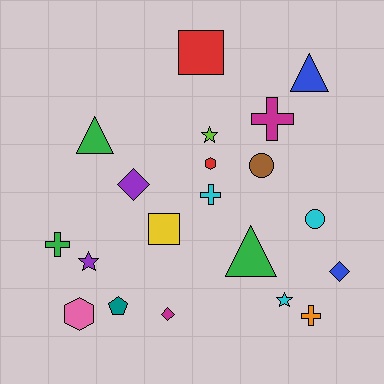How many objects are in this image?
There are 20 objects.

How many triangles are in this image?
There are 3 triangles.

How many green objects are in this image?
There are 3 green objects.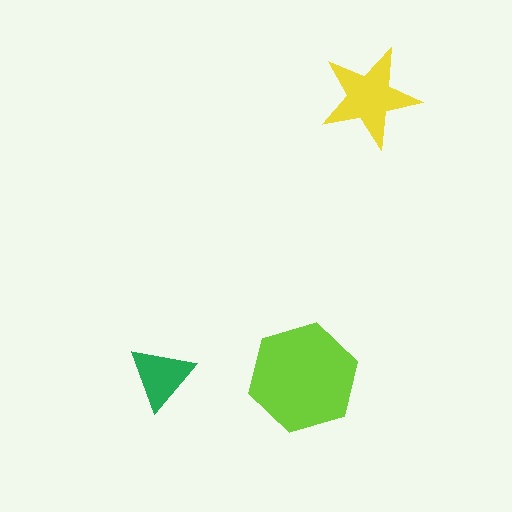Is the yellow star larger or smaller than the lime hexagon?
Smaller.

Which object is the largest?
The lime hexagon.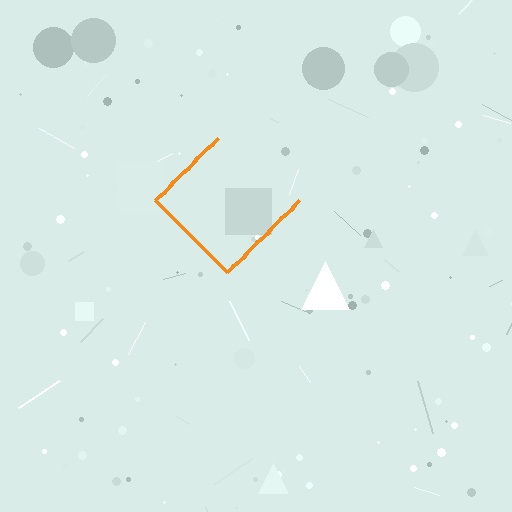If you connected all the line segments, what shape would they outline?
They would outline a diamond.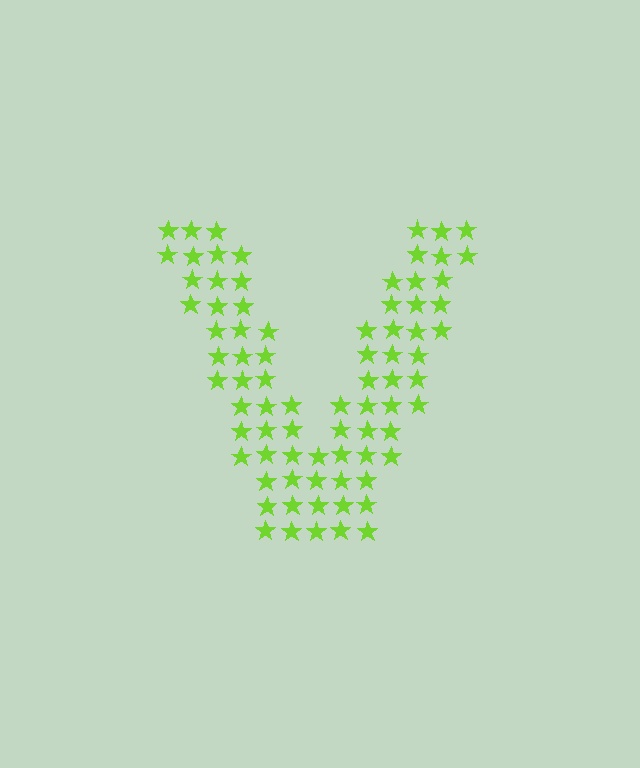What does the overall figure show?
The overall figure shows the letter V.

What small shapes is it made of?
It is made of small stars.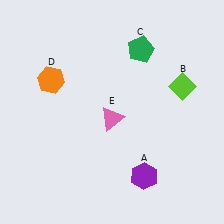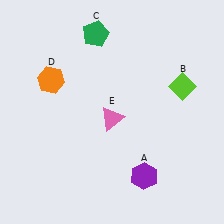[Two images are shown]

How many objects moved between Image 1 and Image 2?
1 object moved between the two images.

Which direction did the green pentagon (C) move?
The green pentagon (C) moved left.